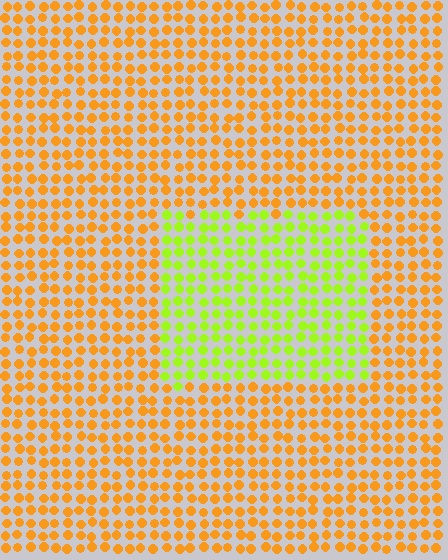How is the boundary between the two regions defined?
The boundary is defined purely by a slight shift in hue (about 51 degrees). Spacing, size, and orientation are identical on both sides.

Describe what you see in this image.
The image is filled with small orange elements in a uniform arrangement. A rectangle-shaped region is visible where the elements are tinted to a slightly different hue, forming a subtle color boundary.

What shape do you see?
I see a rectangle.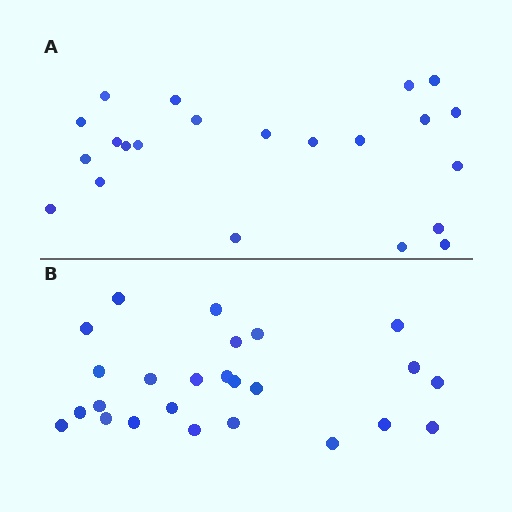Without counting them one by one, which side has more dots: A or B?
Region B (the bottom region) has more dots.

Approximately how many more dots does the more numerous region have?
Region B has just a few more — roughly 2 or 3 more dots than region A.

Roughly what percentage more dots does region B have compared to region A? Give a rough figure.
About 15% more.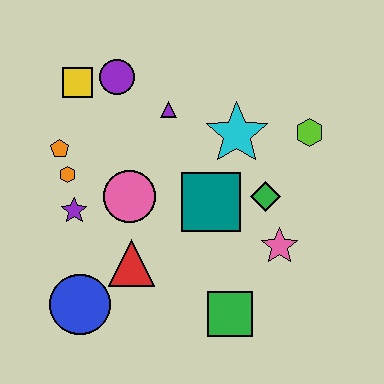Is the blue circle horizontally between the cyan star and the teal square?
No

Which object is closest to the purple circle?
The yellow square is closest to the purple circle.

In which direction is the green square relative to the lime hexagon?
The green square is below the lime hexagon.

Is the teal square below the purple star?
No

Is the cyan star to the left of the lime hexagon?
Yes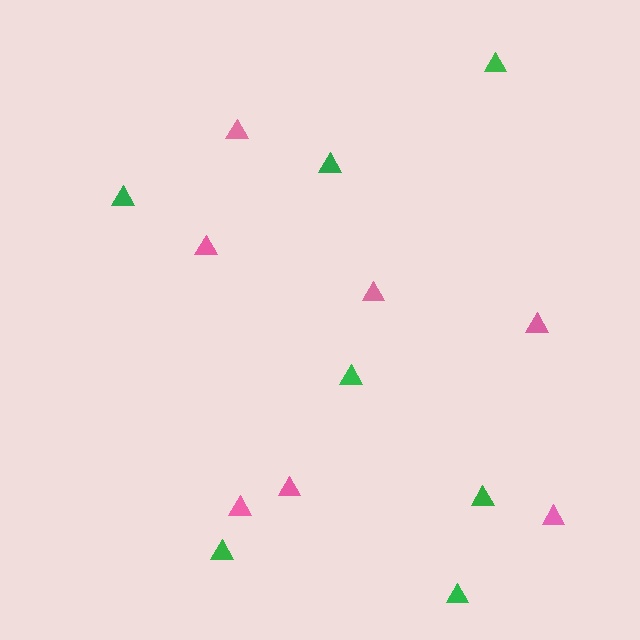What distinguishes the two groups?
There are 2 groups: one group of pink triangles (7) and one group of green triangles (7).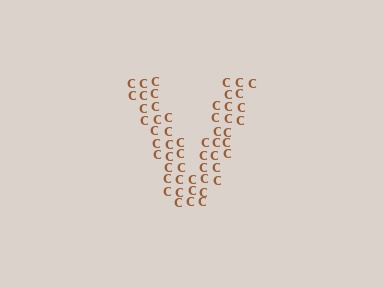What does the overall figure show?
The overall figure shows the letter V.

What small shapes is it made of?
It is made of small letter C's.